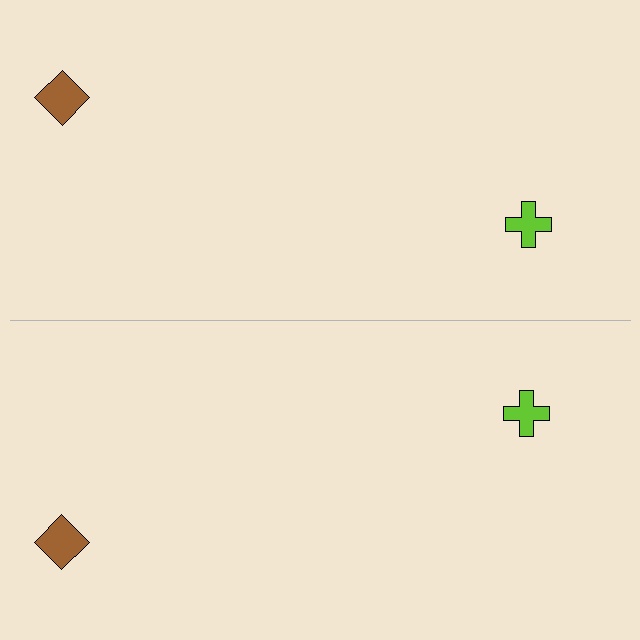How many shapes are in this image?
There are 4 shapes in this image.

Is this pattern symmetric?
Yes, this pattern has bilateral (reflection) symmetry.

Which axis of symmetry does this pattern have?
The pattern has a horizontal axis of symmetry running through the center of the image.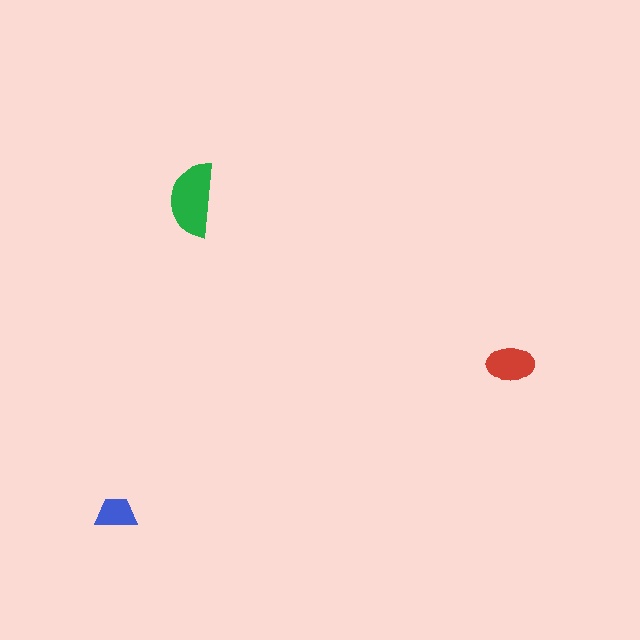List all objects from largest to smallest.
The green semicircle, the red ellipse, the blue trapezoid.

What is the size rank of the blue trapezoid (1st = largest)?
3rd.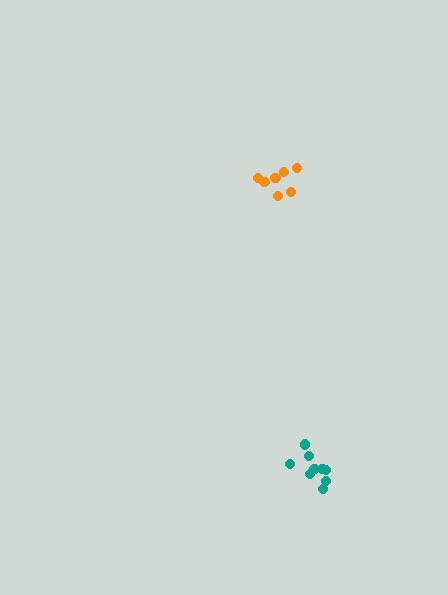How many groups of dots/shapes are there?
There are 2 groups.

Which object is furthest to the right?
The teal cluster is rightmost.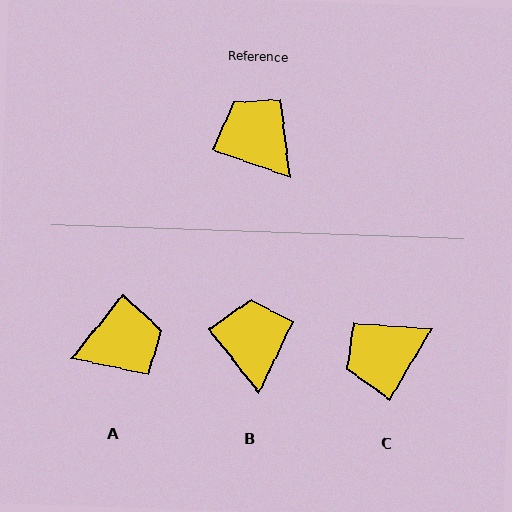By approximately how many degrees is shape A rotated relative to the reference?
Approximately 109 degrees clockwise.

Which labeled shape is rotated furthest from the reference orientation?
A, about 109 degrees away.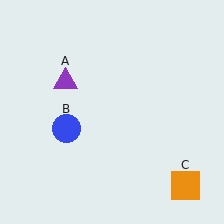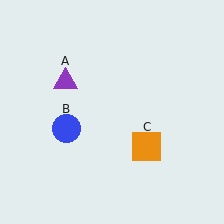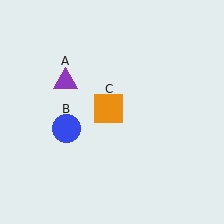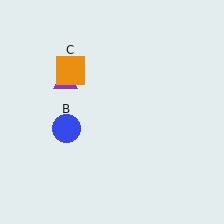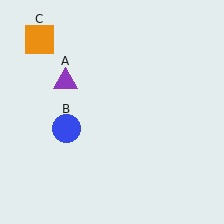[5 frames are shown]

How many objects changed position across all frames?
1 object changed position: orange square (object C).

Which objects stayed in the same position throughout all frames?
Purple triangle (object A) and blue circle (object B) remained stationary.